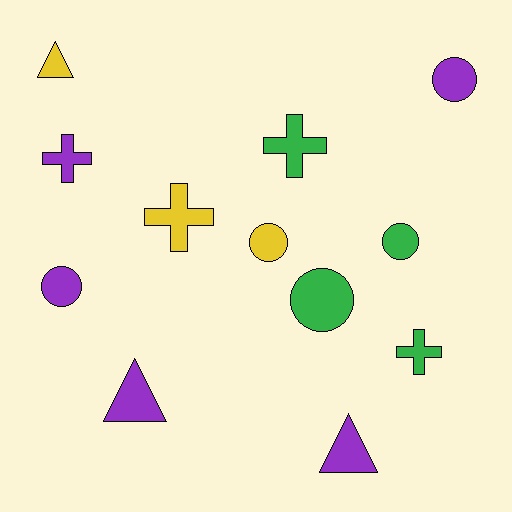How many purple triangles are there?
There are 2 purple triangles.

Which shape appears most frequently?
Circle, with 5 objects.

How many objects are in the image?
There are 12 objects.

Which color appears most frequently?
Purple, with 5 objects.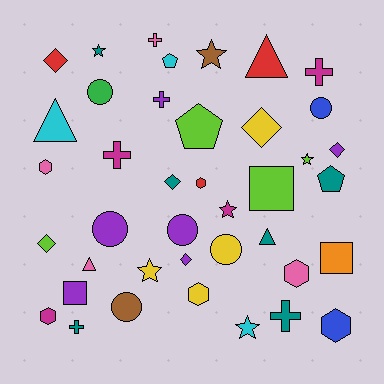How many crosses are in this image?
There are 6 crosses.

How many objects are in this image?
There are 40 objects.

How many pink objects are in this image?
There are 4 pink objects.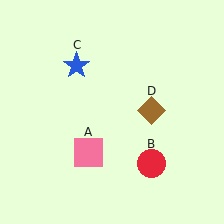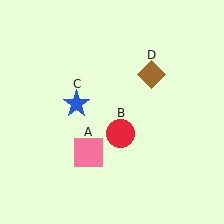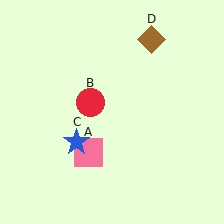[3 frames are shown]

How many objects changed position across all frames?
3 objects changed position: red circle (object B), blue star (object C), brown diamond (object D).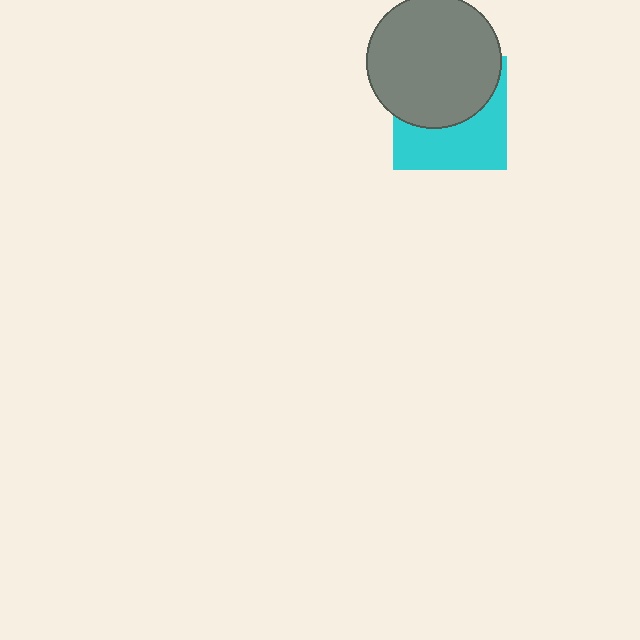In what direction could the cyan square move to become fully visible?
The cyan square could move down. That would shift it out from behind the gray circle entirely.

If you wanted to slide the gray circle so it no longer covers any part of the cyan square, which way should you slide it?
Slide it up — that is the most direct way to separate the two shapes.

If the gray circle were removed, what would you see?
You would see the complete cyan square.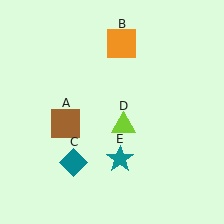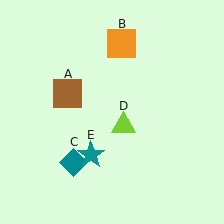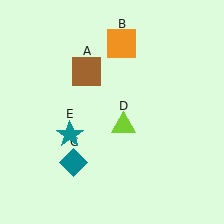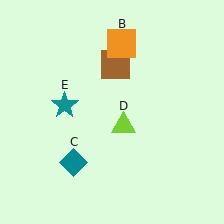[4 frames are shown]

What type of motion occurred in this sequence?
The brown square (object A), teal star (object E) rotated clockwise around the center of the scene.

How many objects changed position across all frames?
2 objects changed position: brown square (object A), teal star (object E).